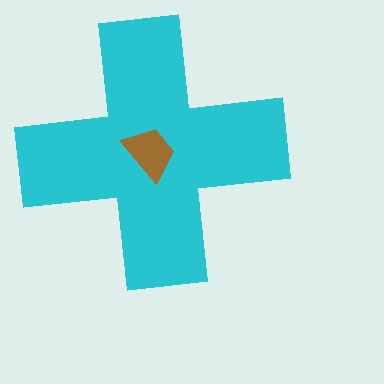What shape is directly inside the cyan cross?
The brown trapezoid.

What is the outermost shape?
The cyan cross.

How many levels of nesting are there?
2.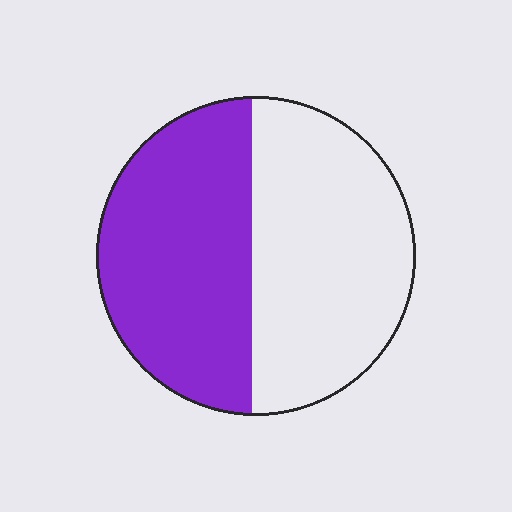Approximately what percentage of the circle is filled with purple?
Approximately 50%.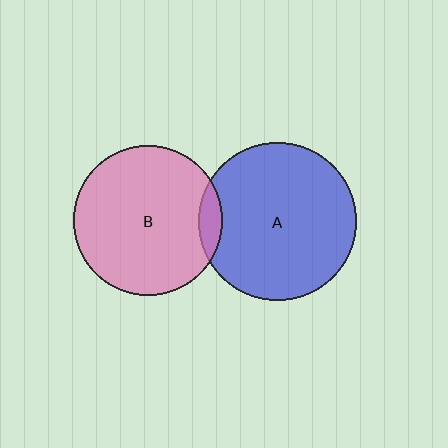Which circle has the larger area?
Circle A (blue).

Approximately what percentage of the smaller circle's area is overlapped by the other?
Approximately 10%.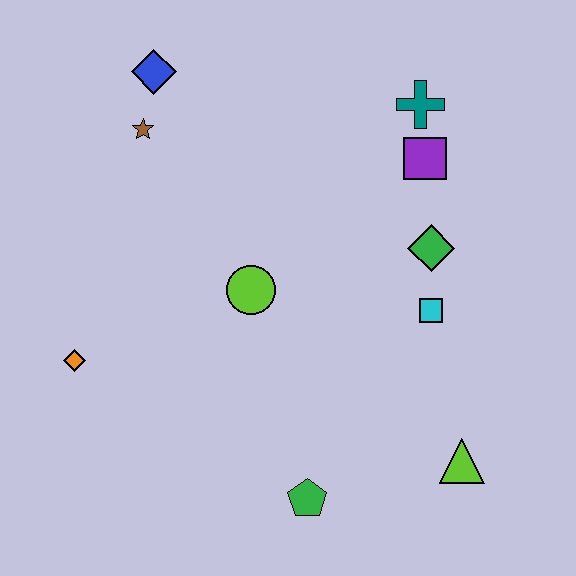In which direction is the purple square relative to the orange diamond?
The purple square is to the right of the orange diamond.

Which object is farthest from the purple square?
The orange diamond is farthest from the purple square.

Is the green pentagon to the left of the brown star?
No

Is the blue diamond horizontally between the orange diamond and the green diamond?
Yes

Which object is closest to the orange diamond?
The lime circle is closest to the orange diamond.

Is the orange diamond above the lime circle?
No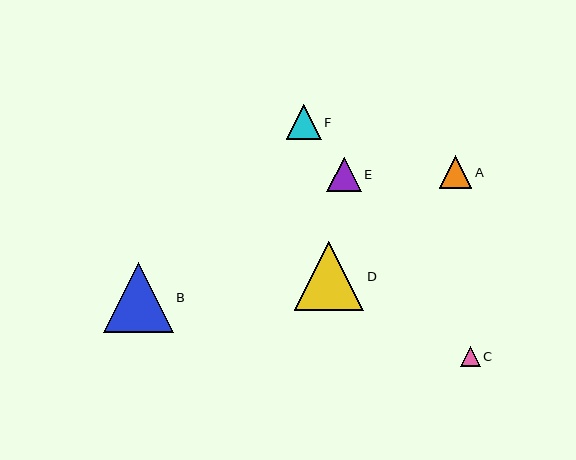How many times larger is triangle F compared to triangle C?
Triangle F is approximately 1.7 times the size of triangle C.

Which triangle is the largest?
Triangle B is the largest with a size of approximately 70 pixels.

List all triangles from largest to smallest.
From largest to smallest: B, D, F, E, A, C.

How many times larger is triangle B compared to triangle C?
Triangle B is approximately 3.5 times the size of triangle C.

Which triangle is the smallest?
Triangle C is the smallest with a size of approximately 20 pixels.